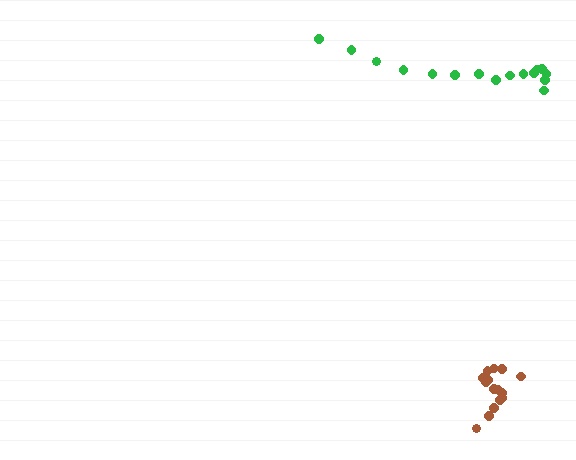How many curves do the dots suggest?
There are 2 distinct paths.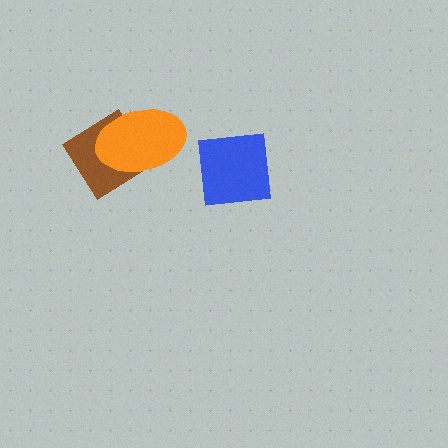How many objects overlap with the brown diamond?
1 object overlaps with the brown diamond.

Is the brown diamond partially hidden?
Yes, it is partially covered by another shape.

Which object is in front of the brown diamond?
The orange ellipse is in front of the brown diamond.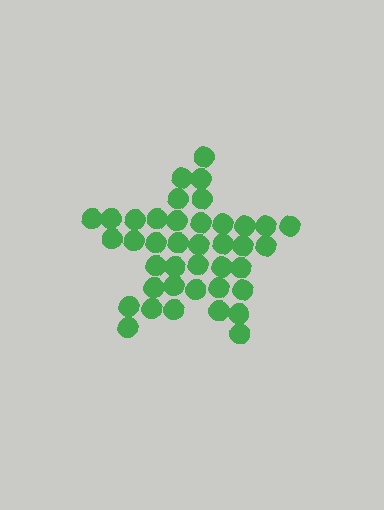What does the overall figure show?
The overall figure shows a star.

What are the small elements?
The small elements are circles.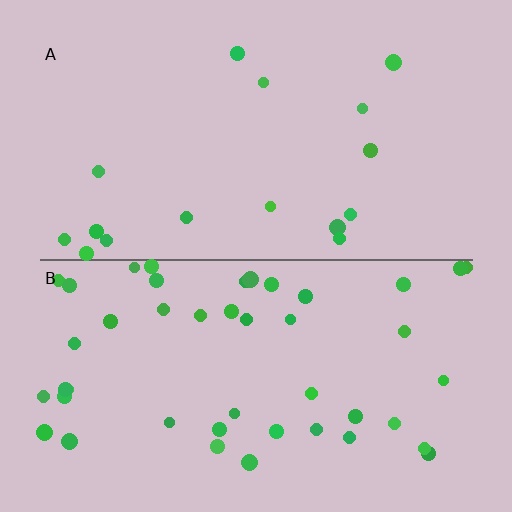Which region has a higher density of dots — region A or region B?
B (the bottom).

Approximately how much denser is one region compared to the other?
Approximately 2.8× — region B over region A.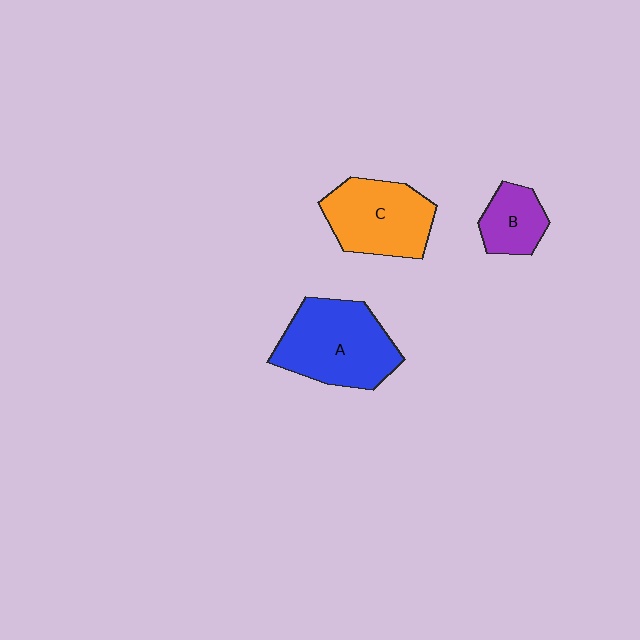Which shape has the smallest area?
Shape B (purple).